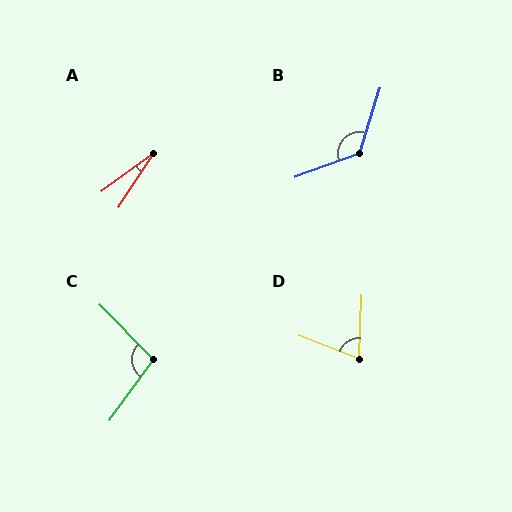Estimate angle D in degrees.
Approximately 71 degrees.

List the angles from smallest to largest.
A (21°), D (71°), C (99°), B (128°).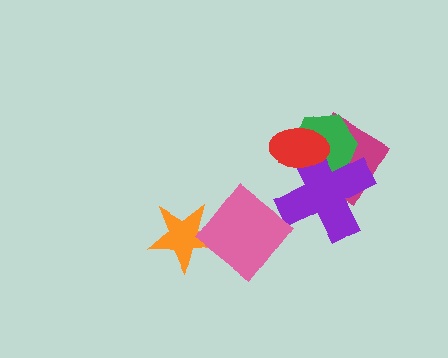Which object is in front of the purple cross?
The red ellipse is in front of the purple cross.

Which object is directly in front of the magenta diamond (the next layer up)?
The green hexagon is directly in front of the magenta diamond.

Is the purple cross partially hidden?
Yes, it is partially covered by another shape.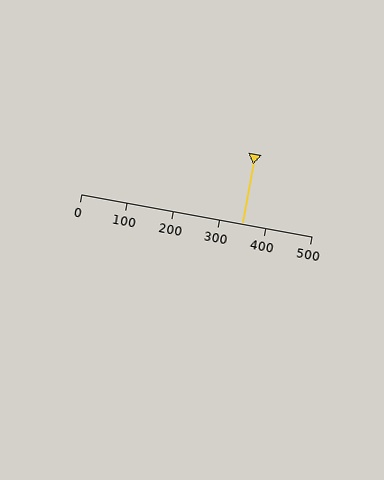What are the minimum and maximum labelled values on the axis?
The axis runs from 0 to 500.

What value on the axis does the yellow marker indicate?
The marker indicates approximately 350.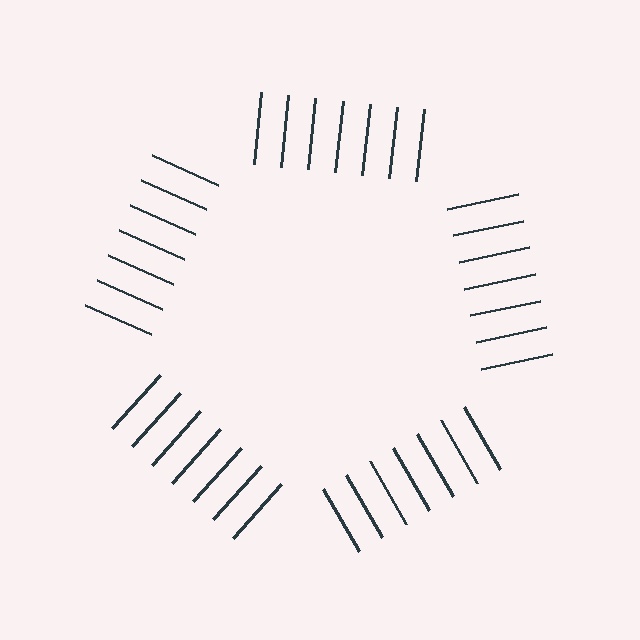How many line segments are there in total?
35 — 7 along each of the 5 edges.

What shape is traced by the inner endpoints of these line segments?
An illusory pentagon — the line segments terminate on its edges but no continuous stroke is drawn.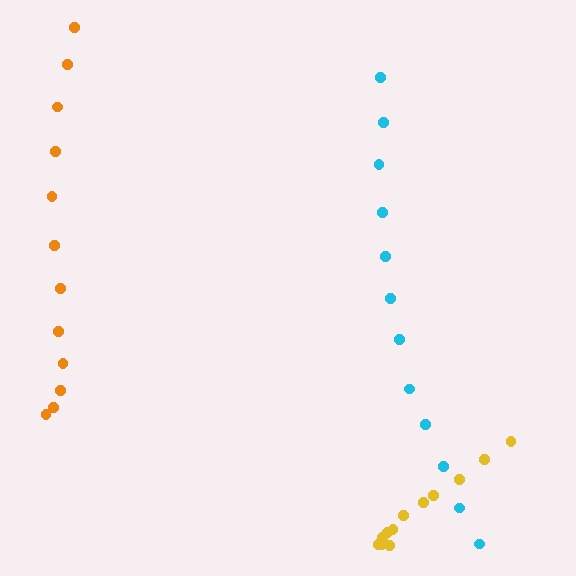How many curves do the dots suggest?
There are 3 distinct paths.